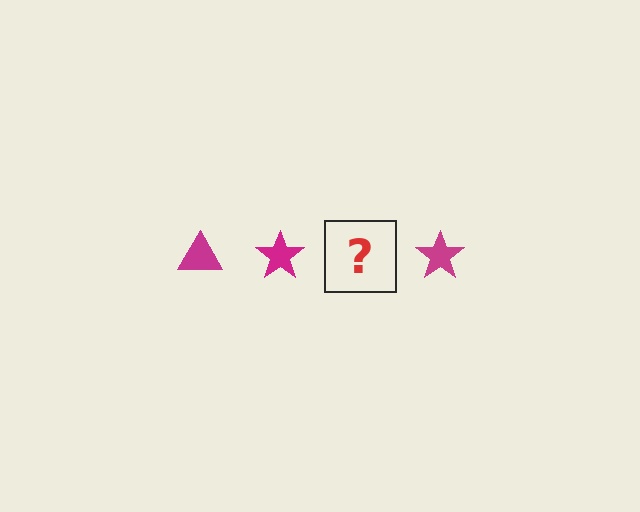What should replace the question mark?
The question mark should be replaced with a magenta triangle.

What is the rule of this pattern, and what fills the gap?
The rule is that the pattern cycles through triangle, star shapes in magenta. The gap should be filled with a magenta triangle.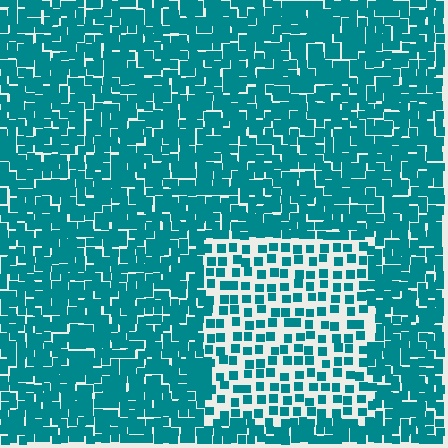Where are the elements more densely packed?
The elements are more densely packed outside the rectangle boundary.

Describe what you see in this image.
The image contains small teal elements arranged at two different densities. A rectangle-shaped region is visible where the elements are less densely packed than the surrounding area.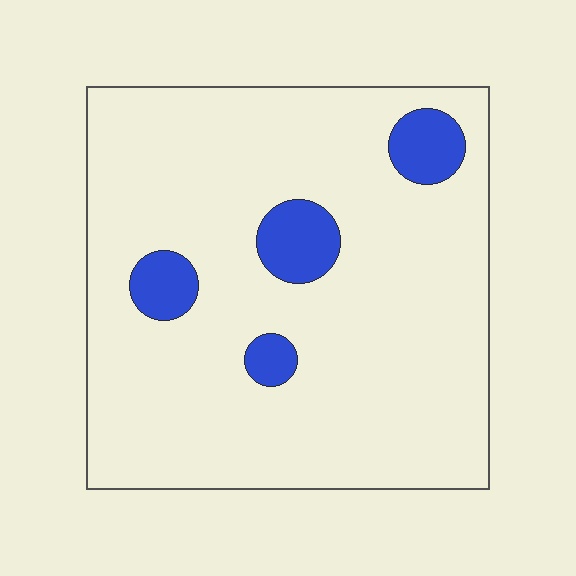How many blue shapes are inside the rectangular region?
4.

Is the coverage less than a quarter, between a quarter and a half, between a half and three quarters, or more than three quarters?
Less than a quarter.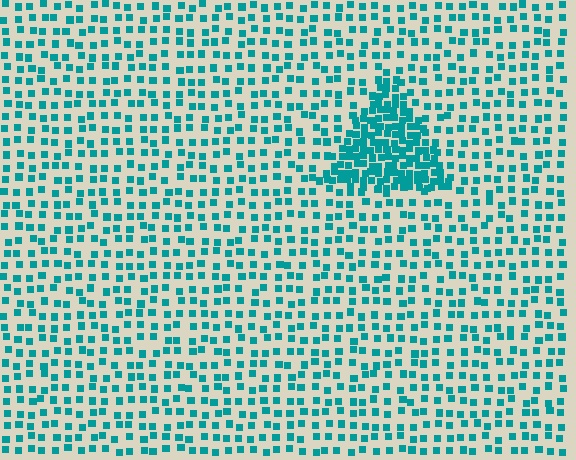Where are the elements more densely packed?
The elements are more densely packed inside the triangle boundary.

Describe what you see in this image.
The image contains small teal elements arranged at two different densities. A triangle-shaped region is visible where the elements are more densely packed than the surrounding area.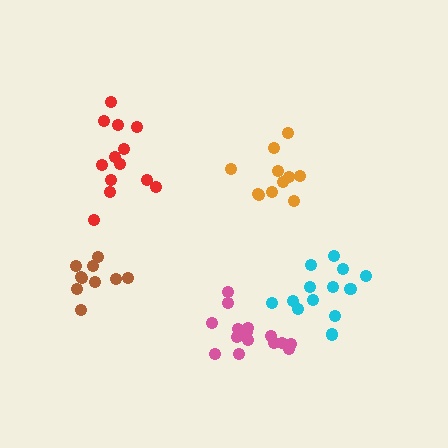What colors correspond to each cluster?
The clusters are colored: cyan, brown, pink, orange, red.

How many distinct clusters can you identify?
There are 5 distinct clusters.